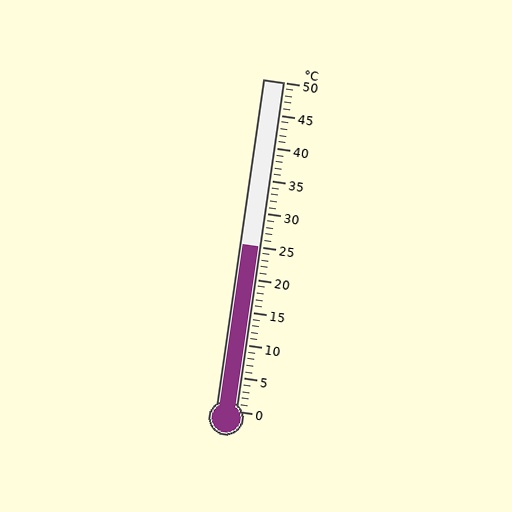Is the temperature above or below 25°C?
The temperature is at 25°C.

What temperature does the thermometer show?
The thermometer shows approximately 25°C.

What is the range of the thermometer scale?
The thermometer scale ranges from 0°C to 50°C.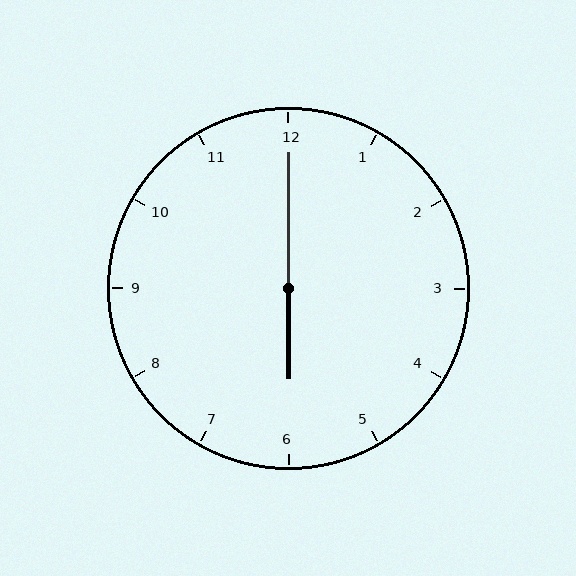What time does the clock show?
6:00.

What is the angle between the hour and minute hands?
Approximately 180 degrees.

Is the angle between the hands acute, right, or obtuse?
It is obtuse.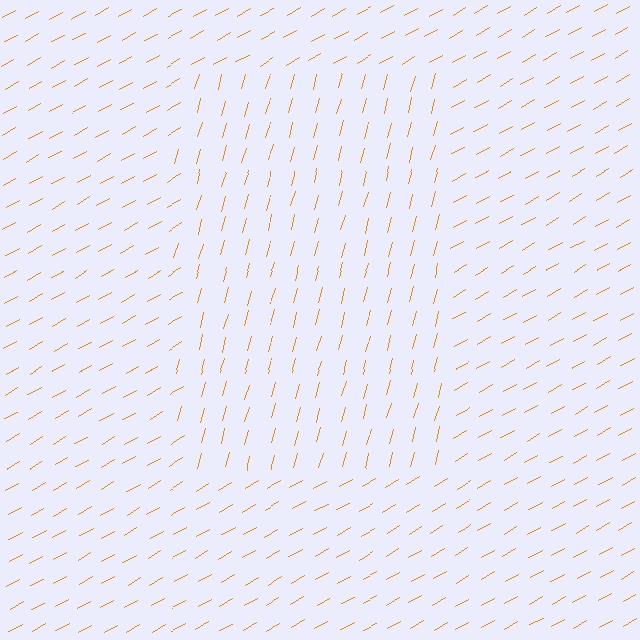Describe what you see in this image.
The image is filled with small orange line segments. A rectangle region in the image has lines oriented differently from the surrounding lines, creating a visible texture boundary.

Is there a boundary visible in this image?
Yes, there is a texture boundary formed by a change in line orientation.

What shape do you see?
I see a rectangle.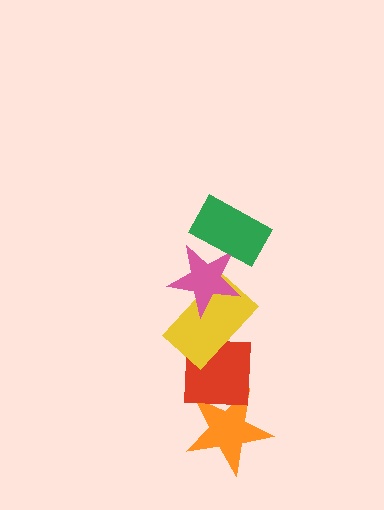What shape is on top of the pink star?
The green rectangle is on top of the pink star.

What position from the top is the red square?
The red square is 4th from the top.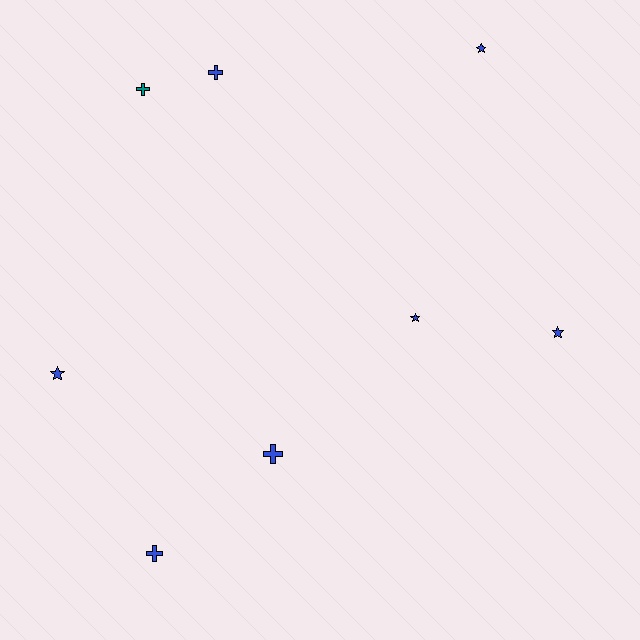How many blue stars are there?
There are 4 blue stars.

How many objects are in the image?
There are 8 objects.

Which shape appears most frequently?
Star, with 4 objects.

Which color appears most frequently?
Blue, with 7 objects.